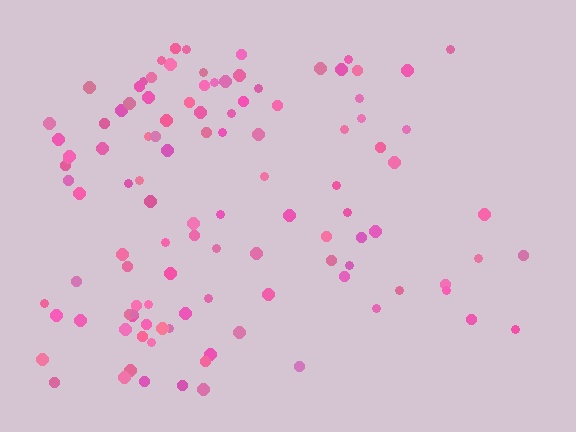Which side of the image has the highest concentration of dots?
The left.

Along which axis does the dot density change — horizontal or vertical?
Horizontal.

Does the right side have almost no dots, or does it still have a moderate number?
Still a moderate number, just noticeably fewer than the left.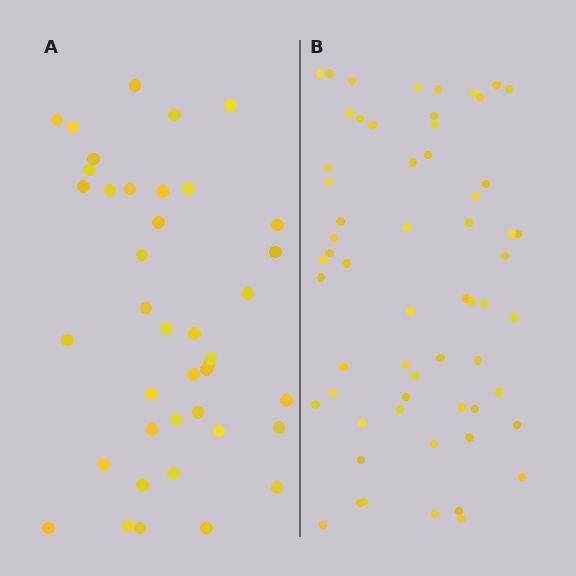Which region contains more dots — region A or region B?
Region B (the right region) has more dots.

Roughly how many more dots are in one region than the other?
Region B has approximately 20 more dots than region A.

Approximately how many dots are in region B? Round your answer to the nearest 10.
About 60 dots.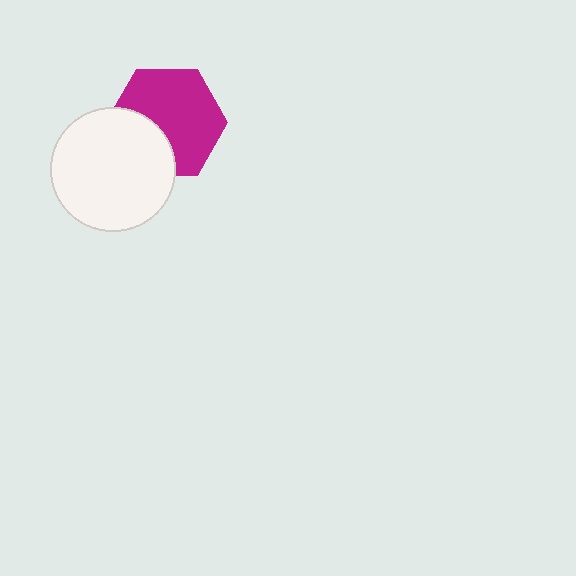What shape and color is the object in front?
The object in front is a white circle.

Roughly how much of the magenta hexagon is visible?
Most of it is visible (roughly 68%).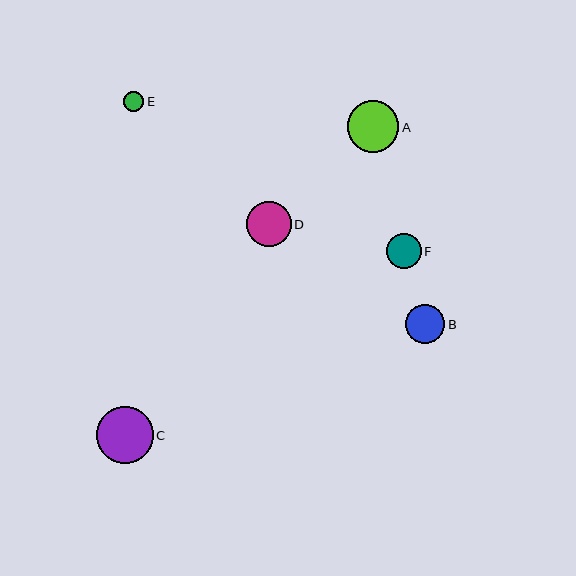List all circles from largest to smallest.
From largest to smallest: C, A, D, B, F, E.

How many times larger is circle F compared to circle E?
Circle F is approximately 1.7 times the size of circle E.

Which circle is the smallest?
Circle E is the smallest with a size of approximately 20 pixels.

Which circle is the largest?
Circle C is the largest with a size of approximately 57 pixels.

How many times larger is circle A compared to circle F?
Circle A is approximately 1.5 times the size of circle F.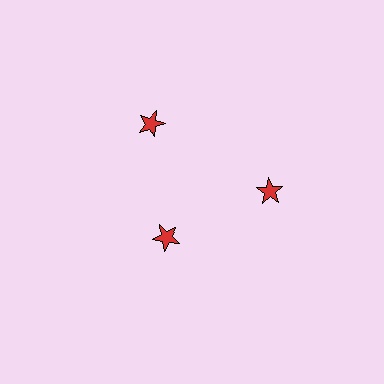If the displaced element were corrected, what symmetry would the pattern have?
It would have 3-fold rotational symmetry — the pattern would map onto itself every 120 degrees.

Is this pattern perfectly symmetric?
No. The 3 red stars are arranged in a ring, but one element near the 7 o'clock position is pulled inward toward the center, breaking the 3-fold rotational symmetry.